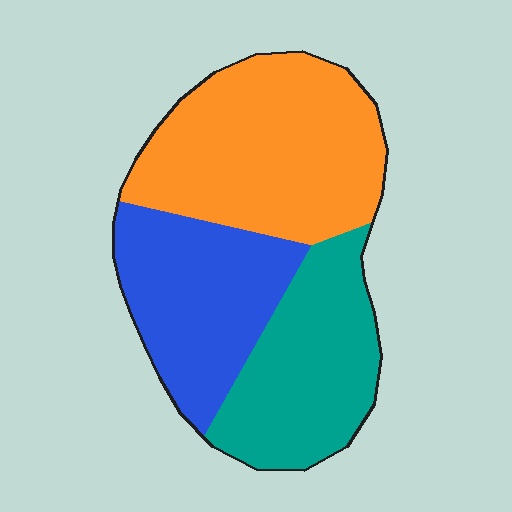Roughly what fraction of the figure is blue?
Blue covers roughly 30% of the figure.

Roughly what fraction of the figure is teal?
Teal takes up between a sixth and a third of the figure.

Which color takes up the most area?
Orange, at roughly 40%.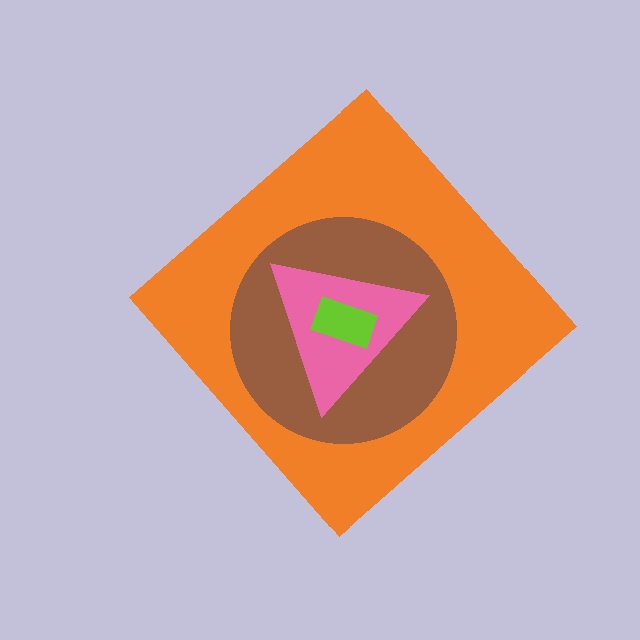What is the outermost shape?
The orange diamond.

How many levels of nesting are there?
4.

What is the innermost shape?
The lime rectangle.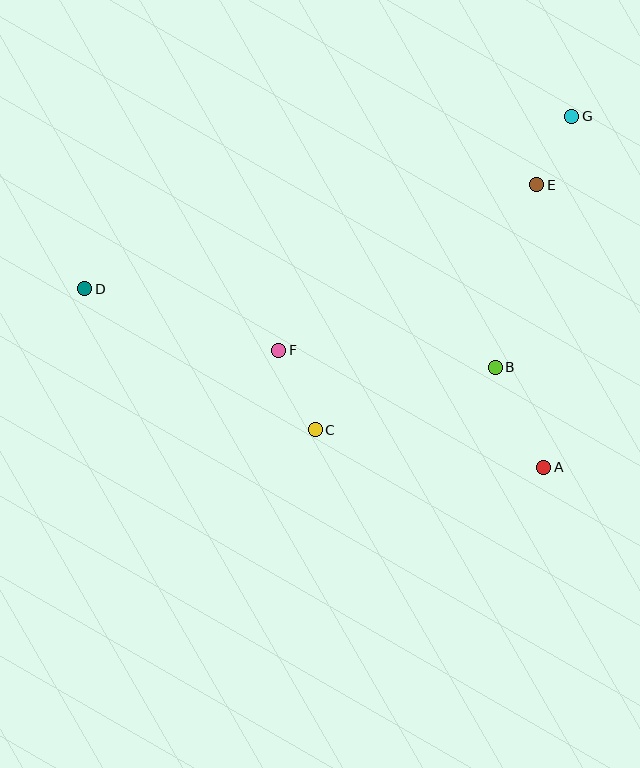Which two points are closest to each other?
Points E and G are closest to each other.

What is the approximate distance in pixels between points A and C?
The distance between A and C is approximately 232 pixels.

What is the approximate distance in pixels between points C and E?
The distance between C and E is approximately 330 pixels.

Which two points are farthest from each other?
Points D and G are farthest from each other.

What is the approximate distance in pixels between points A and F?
The distance between A and F is approximately 290 pixels.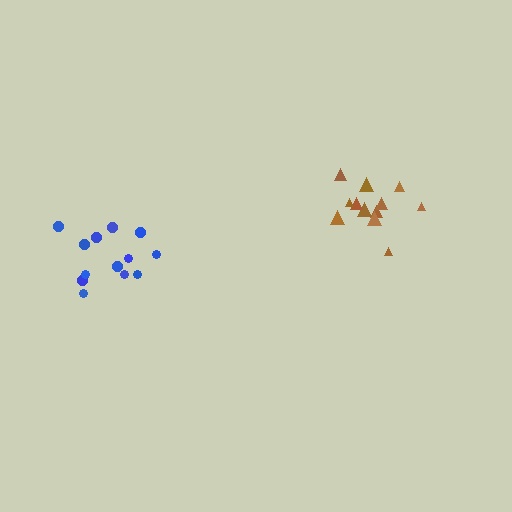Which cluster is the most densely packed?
Blue.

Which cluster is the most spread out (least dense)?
Brown.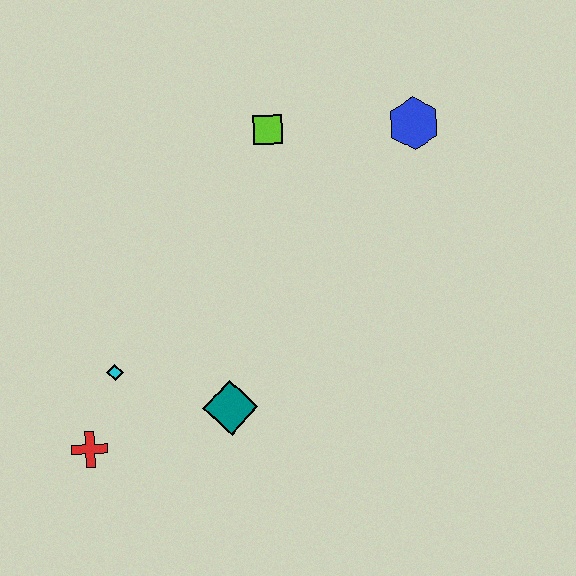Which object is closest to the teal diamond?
The cyan diamond is closest to the teal diamond.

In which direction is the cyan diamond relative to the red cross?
The cyan diamond is above the red cross.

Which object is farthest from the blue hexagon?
The red cross is farthest from the blue hexagon.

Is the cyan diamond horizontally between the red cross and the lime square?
Yes